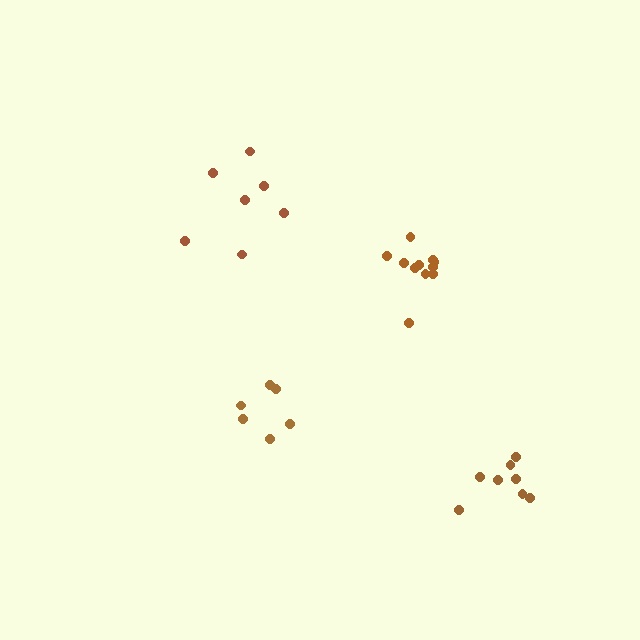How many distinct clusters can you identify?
There are 4 distinct clusters.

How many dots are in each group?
Group 1: 6 dots, Group 2: 8 dots, Group 3: 11 dots, Group 4: 7 dots (32 total).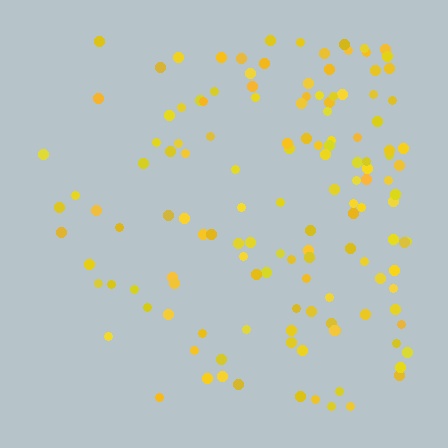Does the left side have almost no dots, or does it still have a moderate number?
Still a moderate number, just noticeably fewer than the right.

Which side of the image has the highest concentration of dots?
The right.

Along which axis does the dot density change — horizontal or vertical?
Horizontal.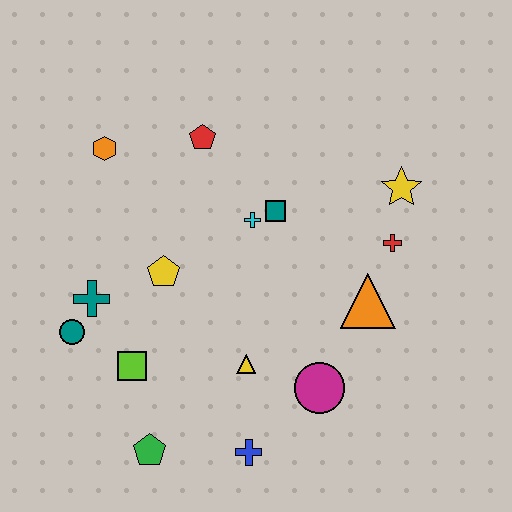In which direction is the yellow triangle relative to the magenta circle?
The yellow triangle is to the left of the magenta circle.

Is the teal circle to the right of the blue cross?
No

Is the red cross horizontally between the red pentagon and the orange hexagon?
No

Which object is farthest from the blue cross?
The orange hexagon is farthest from the blue cross.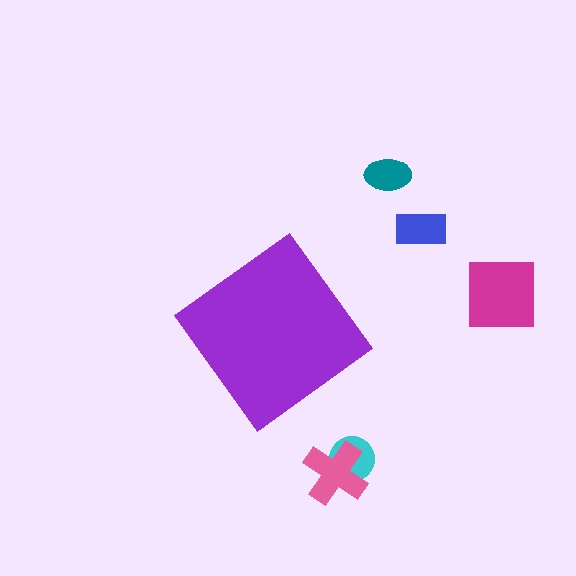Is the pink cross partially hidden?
No, the pink cross is fully visible.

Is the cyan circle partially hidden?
No, the cyan circle is fully visible.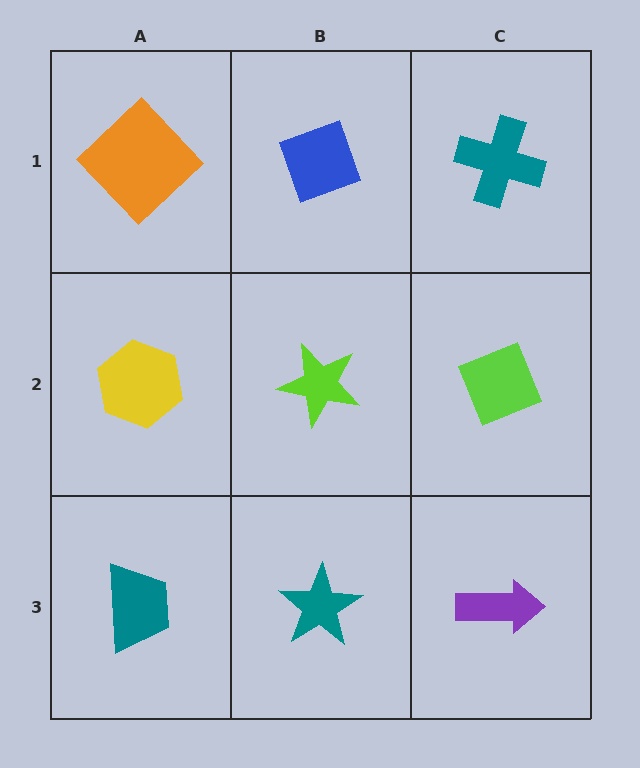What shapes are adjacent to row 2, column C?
A teal cross (row 1, column C), a purple arrow (row 3, column C), a lime star (row 2, column B).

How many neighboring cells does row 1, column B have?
3.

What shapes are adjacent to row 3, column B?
A lime star (row 2, column B), a teal trapezoid (row 3, column A), a purple arrow (row 3, column C).